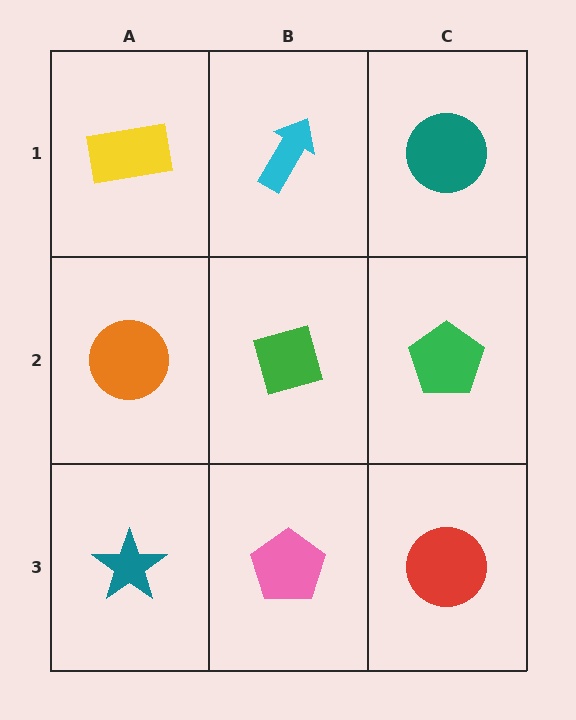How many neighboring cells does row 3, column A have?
2.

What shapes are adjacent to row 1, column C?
A green pentagon (row 2, column C), a cyan arrow (row 1, column B).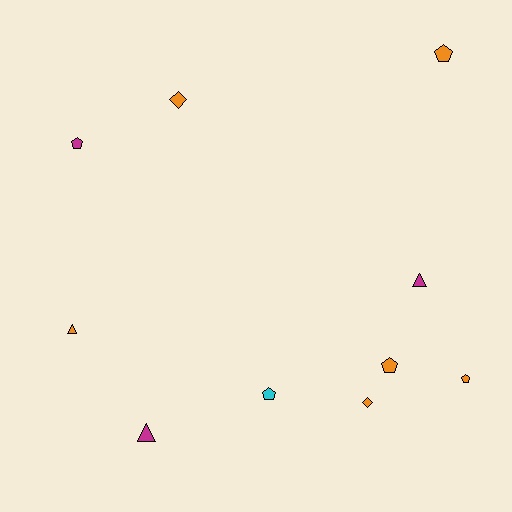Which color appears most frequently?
Orange, with 6 objects.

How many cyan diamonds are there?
There are no cyan diamonds.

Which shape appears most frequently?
Pentagon, with 5 objects.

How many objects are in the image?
There are 10 objects.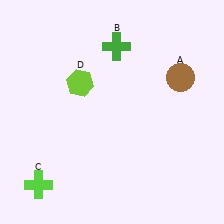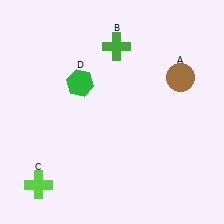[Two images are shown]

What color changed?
The hexagon (D) changed from lime in Image 1 to green in Image 2.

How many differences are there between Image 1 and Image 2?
There is 1 difference between the two images.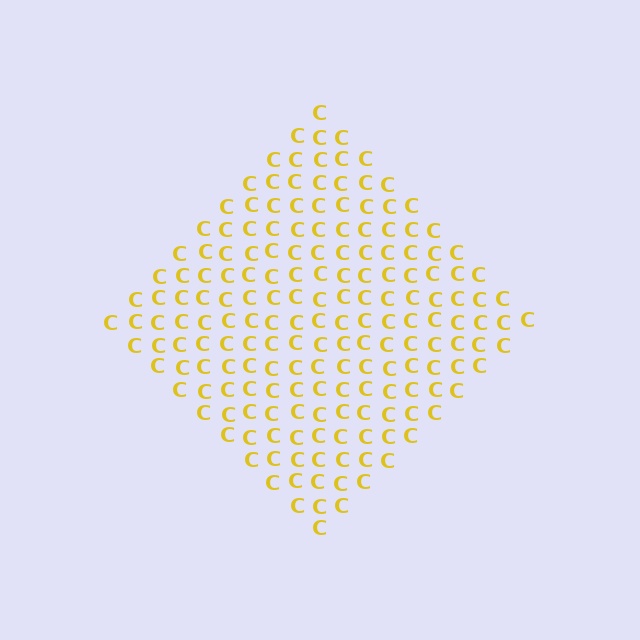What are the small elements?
The small elements are letter C's.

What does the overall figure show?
The overall figure shows a diamond.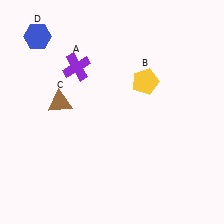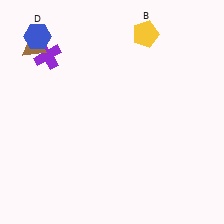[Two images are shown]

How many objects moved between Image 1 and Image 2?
3 objects moved between the two images.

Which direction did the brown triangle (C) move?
The brown triangle (C) moved up.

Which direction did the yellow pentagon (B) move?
The yellow pentagon (B) moved up.